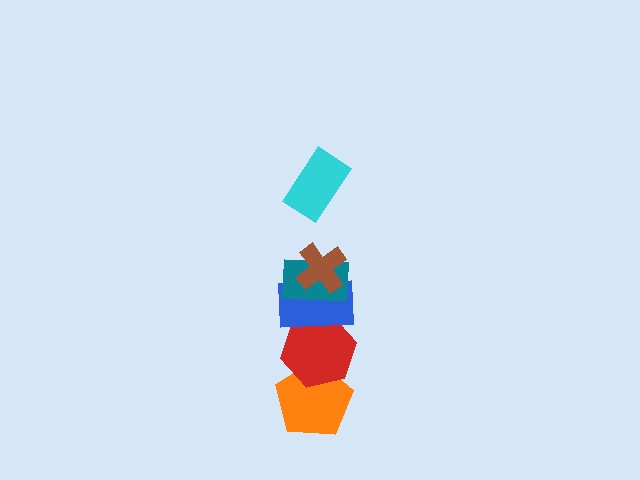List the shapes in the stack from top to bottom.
From top to bottom: the cyan rectangle, the brown cross, the teal rectangle, the blue rectangle, the red hexagon, the orange pentagon.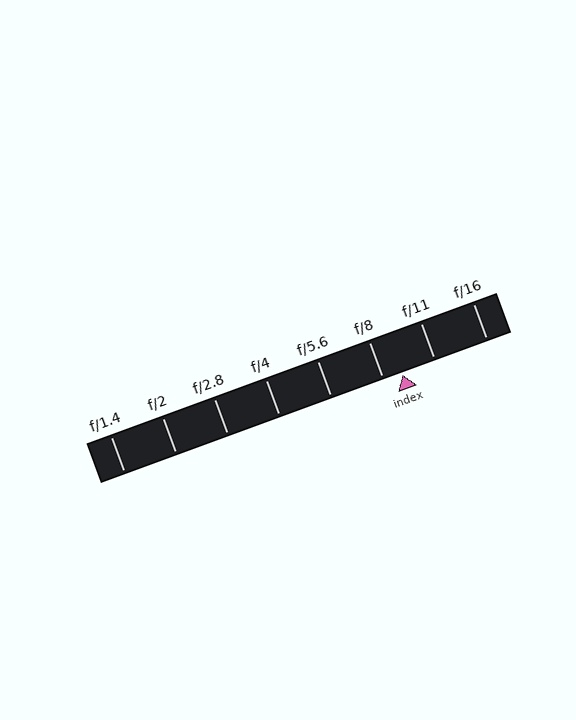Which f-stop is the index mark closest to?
The index mark is closest to f/8.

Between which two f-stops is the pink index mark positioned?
The index mark is between f/8 and f/11.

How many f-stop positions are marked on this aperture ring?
There are 8 f-stop positions marked.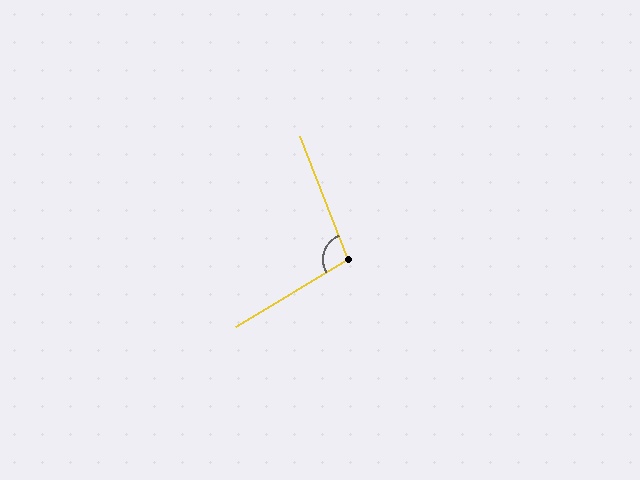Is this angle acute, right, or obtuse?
It is obtuse.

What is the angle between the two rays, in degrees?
Approximately 99 degrees.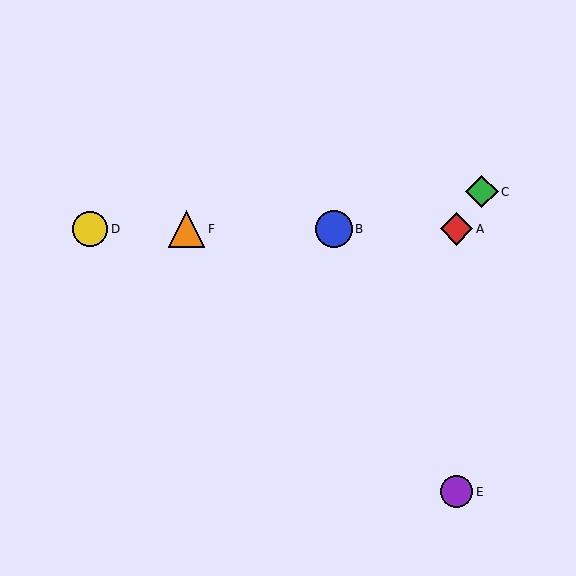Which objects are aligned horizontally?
Objects A, B, D, F are aligned horizontally.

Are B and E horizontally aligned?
No, B is at y≈229 and E is at y≈492.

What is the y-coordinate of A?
Object A is at y≈229.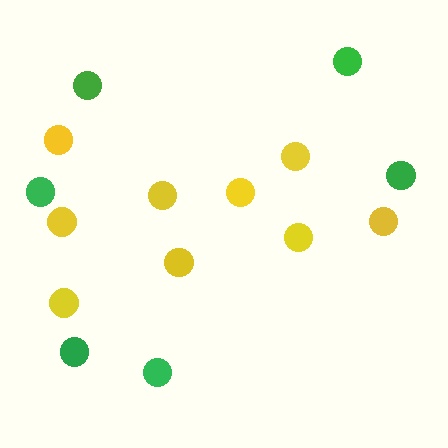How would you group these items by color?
There are 2 groups: one group of yellow circles (9) and one group of green circles (6).